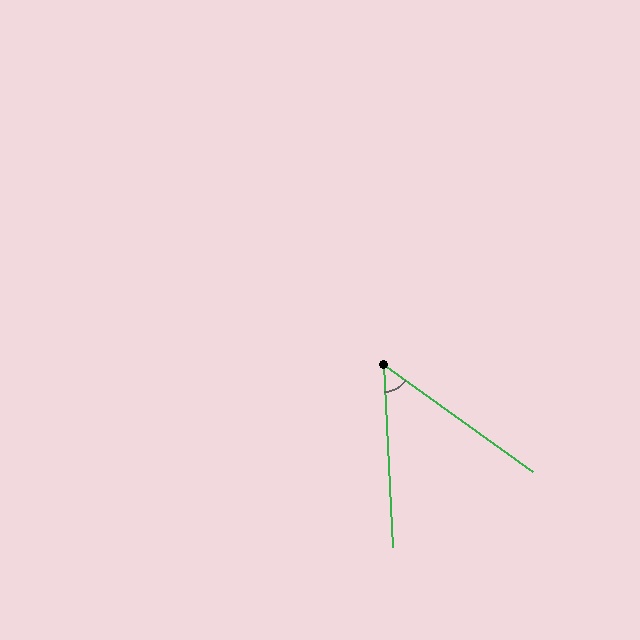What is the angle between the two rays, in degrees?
Approximately 51 degrees.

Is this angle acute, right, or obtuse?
It is acute.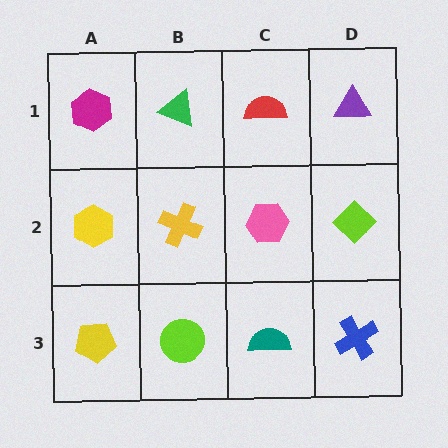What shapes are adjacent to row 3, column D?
A lime diamond (row 2, column D), a teal semicircle (row 3, column C).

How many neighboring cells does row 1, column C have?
3.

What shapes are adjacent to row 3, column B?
A yellow cross (row 2, column B), a yellow pentagon (row 3, column A), a teal semicircle (row 3, column C).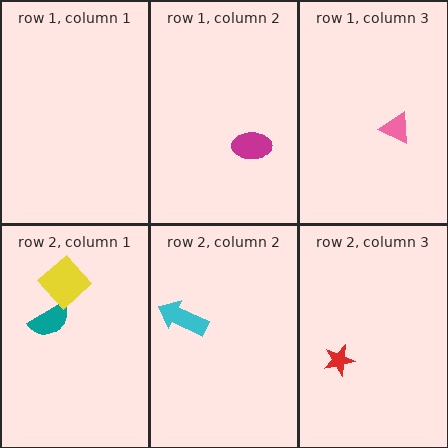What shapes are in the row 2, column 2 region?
The cyan arrow.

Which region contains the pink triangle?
The row 1, column 3 region.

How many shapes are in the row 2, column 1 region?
2.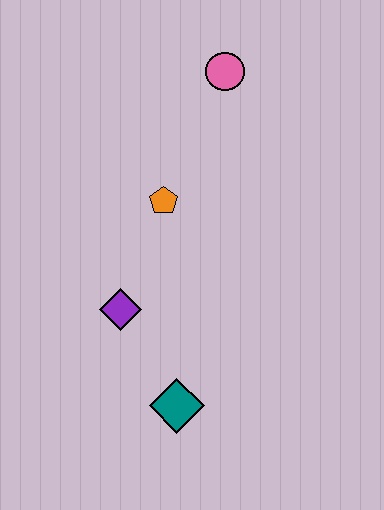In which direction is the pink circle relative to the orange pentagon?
The pink circle is above the orange pentagon.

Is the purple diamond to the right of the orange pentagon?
No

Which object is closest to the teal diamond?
The purple diamond is closest to the teal diamond.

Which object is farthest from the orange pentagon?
The teal diamond is farthest from the orange pentagon.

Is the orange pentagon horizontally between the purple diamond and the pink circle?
Yes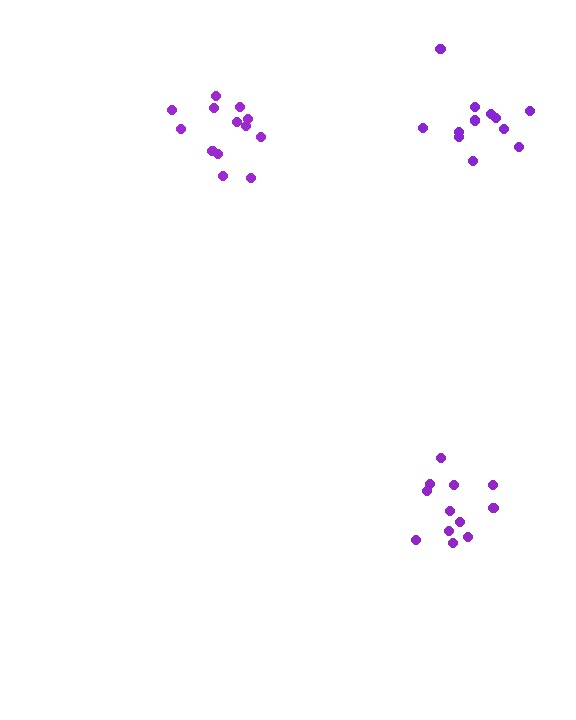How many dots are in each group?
Group 1: 12 dots, Group 2: 12 dots, Group 3: 13 dots (37 total).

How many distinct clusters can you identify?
There are 3 distinct clusters.